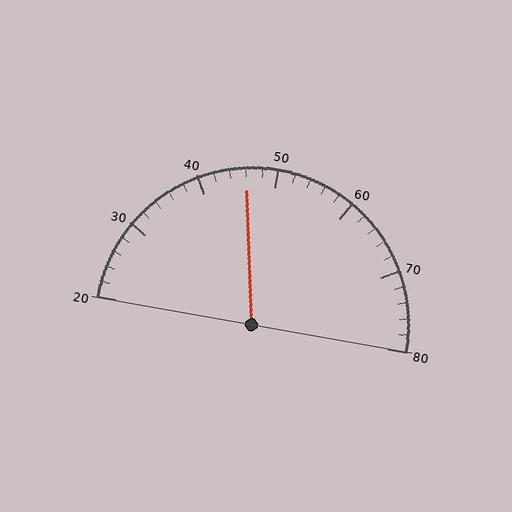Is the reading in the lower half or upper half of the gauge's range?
The reading is in the lower half of the range (20 to 80).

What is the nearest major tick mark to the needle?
The nearest major tick mark is 50.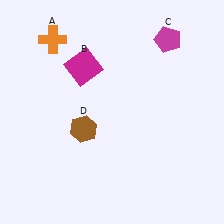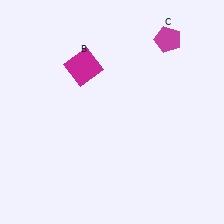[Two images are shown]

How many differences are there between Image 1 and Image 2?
There are 2 differences between the two images.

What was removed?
The brown hexagon (D), the orange cross (A) were removed in Image 2.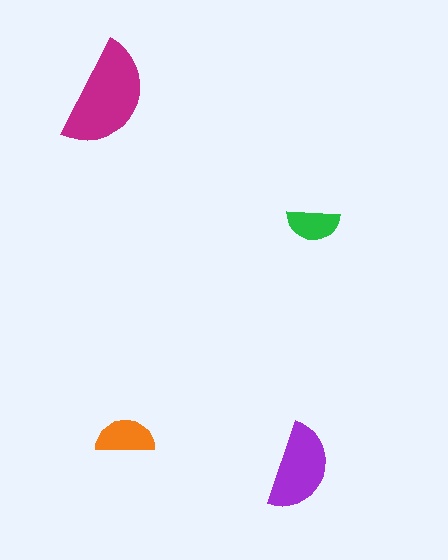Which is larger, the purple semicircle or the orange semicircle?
The purple one.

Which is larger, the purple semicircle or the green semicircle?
The purple one.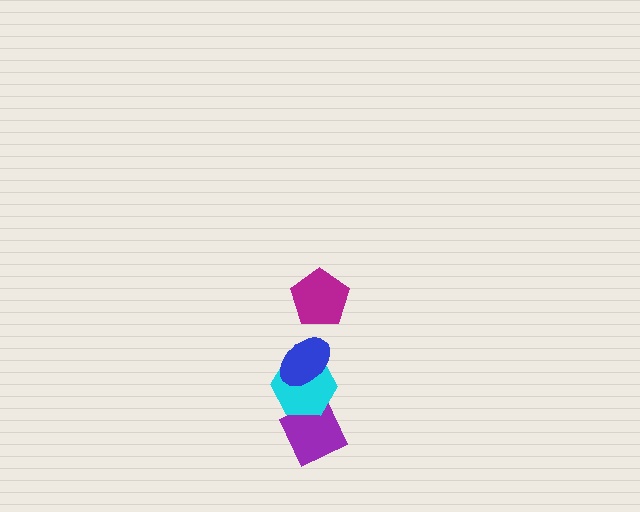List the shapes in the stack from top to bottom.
From top to bottom: the magenta pentagon, the blue ellipse, the cyan hexagon, the purple diamond.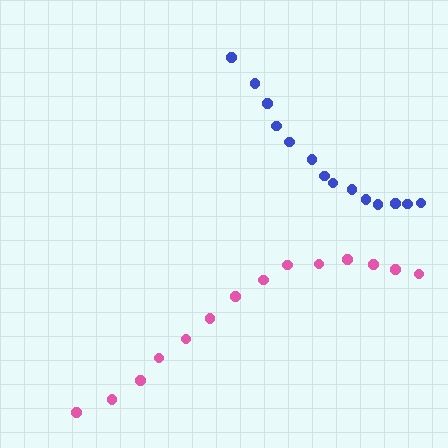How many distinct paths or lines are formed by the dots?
There are 2 distinct paths.